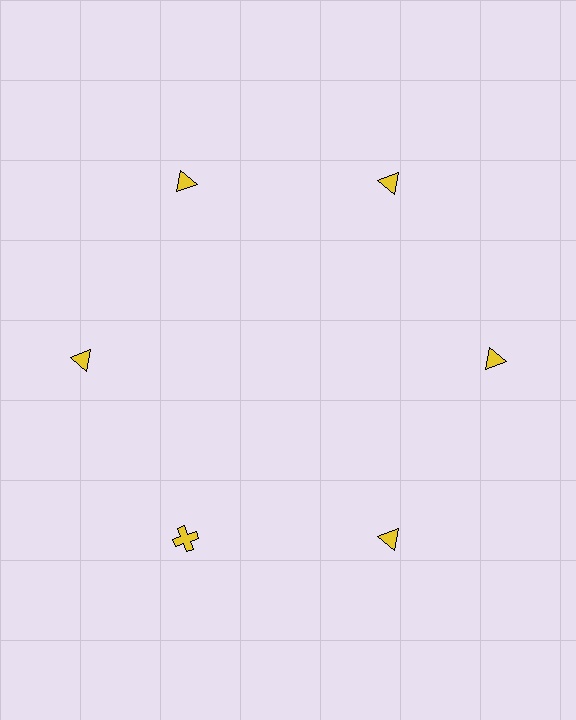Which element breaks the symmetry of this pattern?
The yellow cross at roughly the 7 o'clock position breaks the symmetry. All other shapes are yellow triangles.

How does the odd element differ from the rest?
It has a different shape: cross instead of triangle.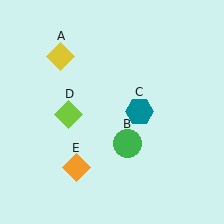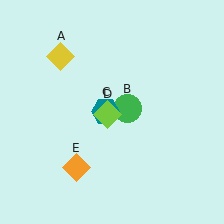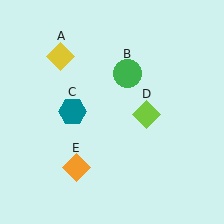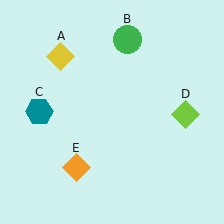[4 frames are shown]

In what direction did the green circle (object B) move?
The green circle (object B) moved up.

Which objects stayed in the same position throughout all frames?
Yellow diamond (object A) and orange diamond (object E) remained stationary.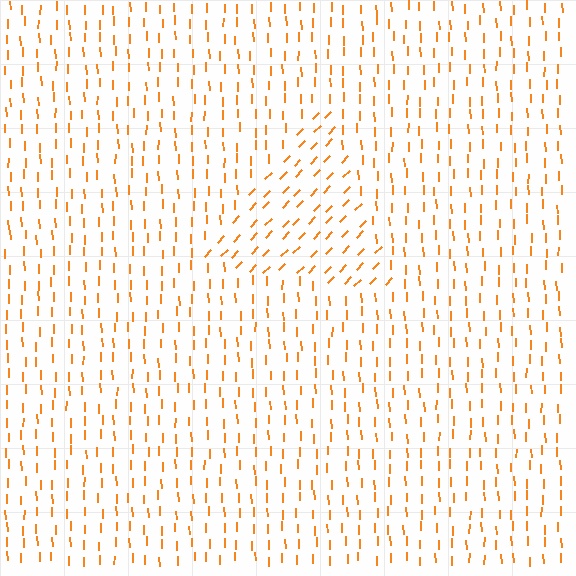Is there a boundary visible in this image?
Yes, there is a texture boundary formed by a change in line orientation.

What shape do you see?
I see a triangle.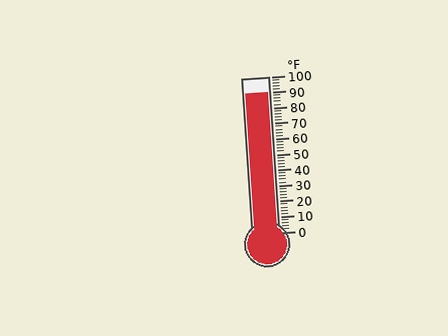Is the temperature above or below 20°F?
The temperature is above 20°F.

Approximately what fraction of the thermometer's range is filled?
The thermometer is filled to approximately 90% of its range.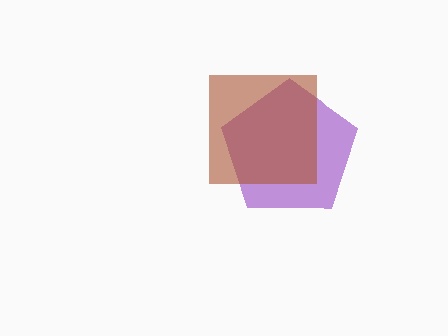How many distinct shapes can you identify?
There are 2 distinct shapes: a purple pentagon, a brown square.